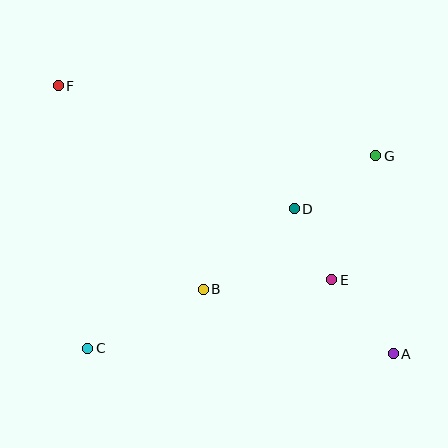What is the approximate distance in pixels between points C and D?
The distance between C and D is approximately 250 pixels.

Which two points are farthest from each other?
Points A and F are farthest from each other.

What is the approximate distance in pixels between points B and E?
The distance between B and E is approximately 129 pixels.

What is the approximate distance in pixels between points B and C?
The distance between B and C is approximately 130 pixels.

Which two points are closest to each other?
Points D and E are closest to each other.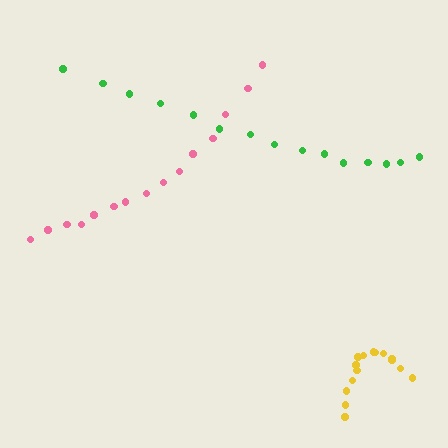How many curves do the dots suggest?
There are 3 distinct paths.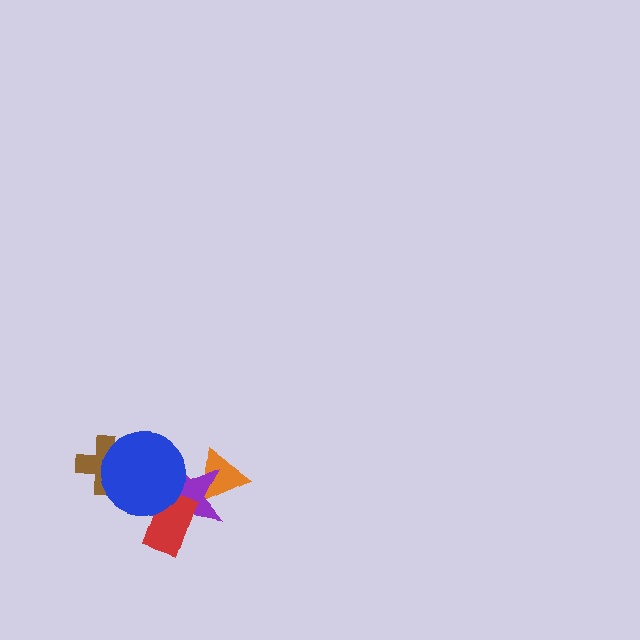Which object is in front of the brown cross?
The blue circle is in front of the brown cross.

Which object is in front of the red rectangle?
The blue circle is in front of the red rectangle.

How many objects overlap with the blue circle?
3 objects overlap with the blue circle.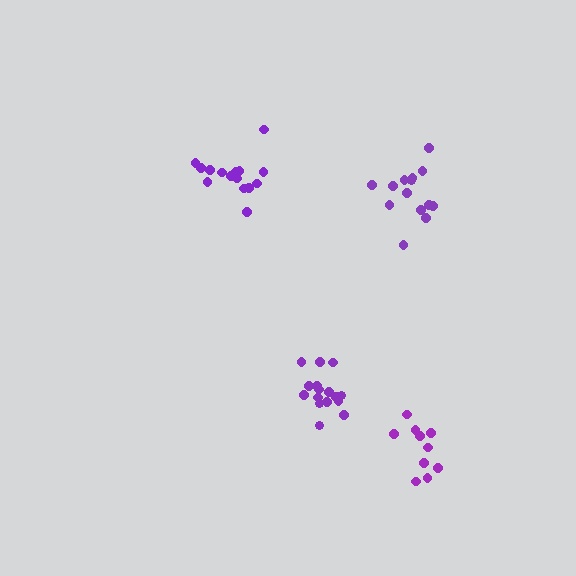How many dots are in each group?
Group 1: 14 dots, Group 2: 15 dots, Group 3: 10 dots, Group 4: 16 dots (55 total).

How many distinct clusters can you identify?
There are 4 distinct clusters.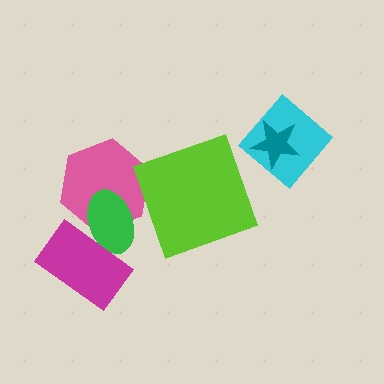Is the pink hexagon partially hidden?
Yes, it is partially covered by another shape.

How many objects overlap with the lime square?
0 objects overlap with the lime square.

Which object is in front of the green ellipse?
The magenta rectangle is in front of the green ellipse.